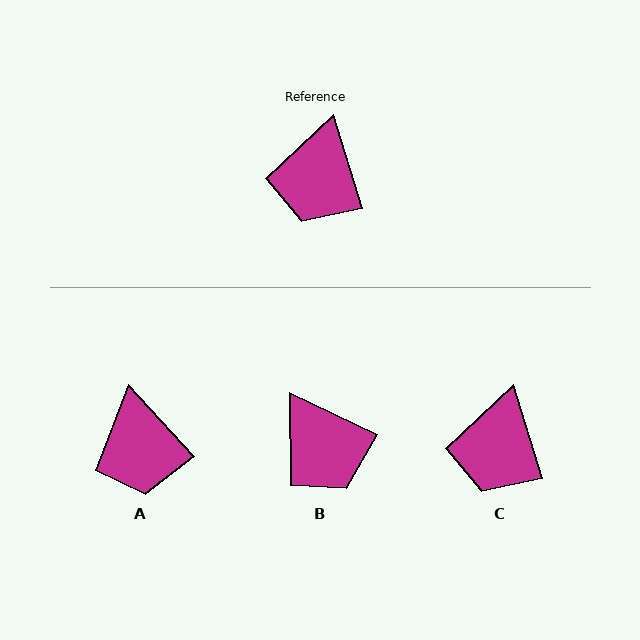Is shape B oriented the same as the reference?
No, it is off by about 48 degrees.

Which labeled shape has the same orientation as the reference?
C.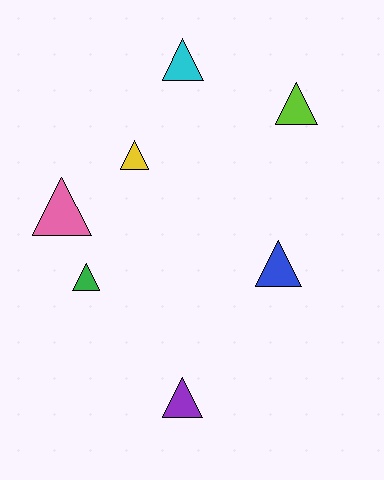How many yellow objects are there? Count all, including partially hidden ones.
There is 1 yellow object.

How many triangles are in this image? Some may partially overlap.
There are 7 triangles.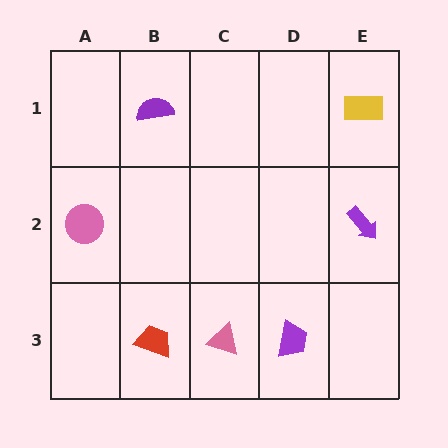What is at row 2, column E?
A purple arrow.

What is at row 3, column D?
A purple trapezoid.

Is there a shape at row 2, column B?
No, that cell is empty.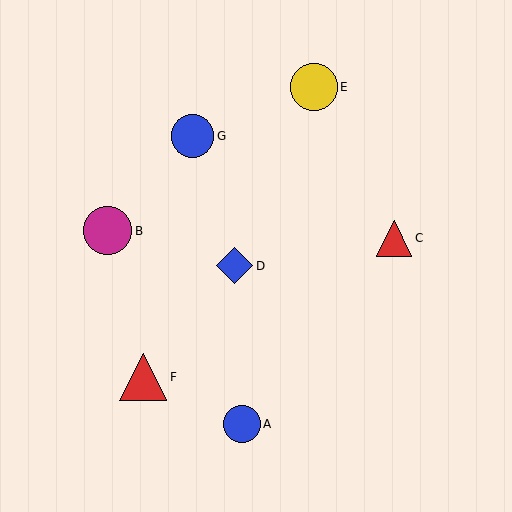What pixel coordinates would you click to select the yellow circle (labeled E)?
Click at (314, 87) to select the yellow circle E.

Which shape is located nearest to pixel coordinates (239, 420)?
The blue circle (labeled A) at (242, 424) is nearest to that location.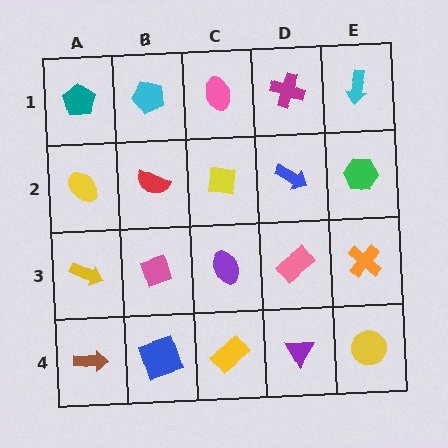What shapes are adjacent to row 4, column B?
A pink diamond (row 3, column B), a brown arrow (row 4, column A), a yellow rectangle (row 4, column C).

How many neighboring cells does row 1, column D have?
3.